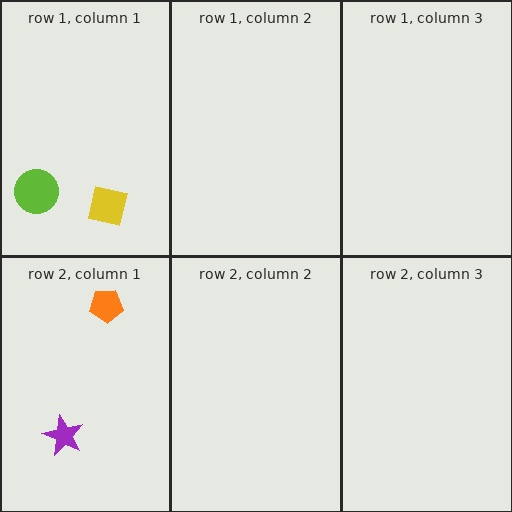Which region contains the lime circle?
The row 1, column 1 region.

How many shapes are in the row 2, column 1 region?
2.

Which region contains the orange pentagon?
The row 2, column 1 region.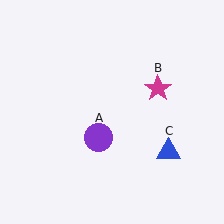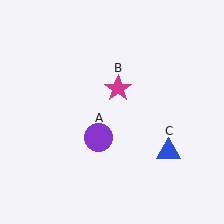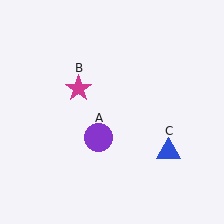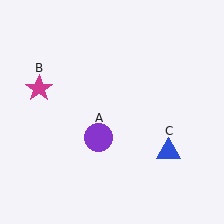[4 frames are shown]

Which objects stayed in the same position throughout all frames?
Purple circle (object A) and blue triangle (object C) remained stationary.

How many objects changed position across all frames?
1 object changed position: magenta star (object B).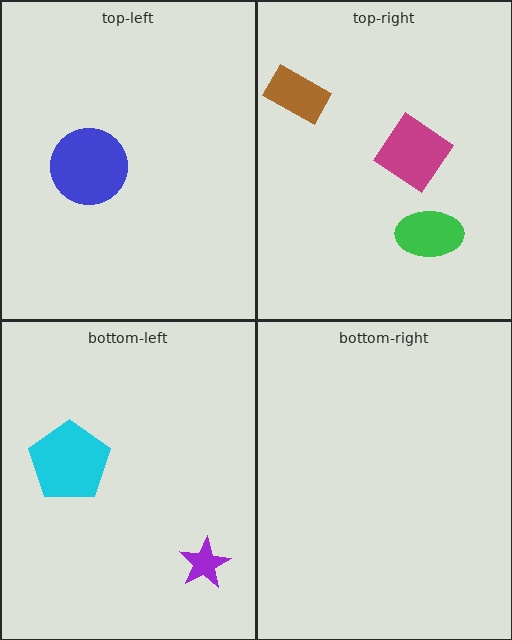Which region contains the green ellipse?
The top-right region.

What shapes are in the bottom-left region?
The cyan pentagon, the purple star.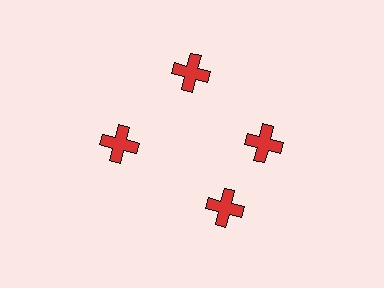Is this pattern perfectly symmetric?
No. The 4 red crosses are arranged in a ring, but one element near the 6 o'clock position is rotated out of alignment along the ring, breaking the 4-fold rotational symmetry.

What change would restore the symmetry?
The symmetry would be restored by rotating it back into even spacing with its neighbors so that all 4 crosses sit at equal angles and equal distance from the center.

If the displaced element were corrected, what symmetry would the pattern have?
It would have 4-fold rotational symmetry — the pattern would map onto itself every 90 degrees.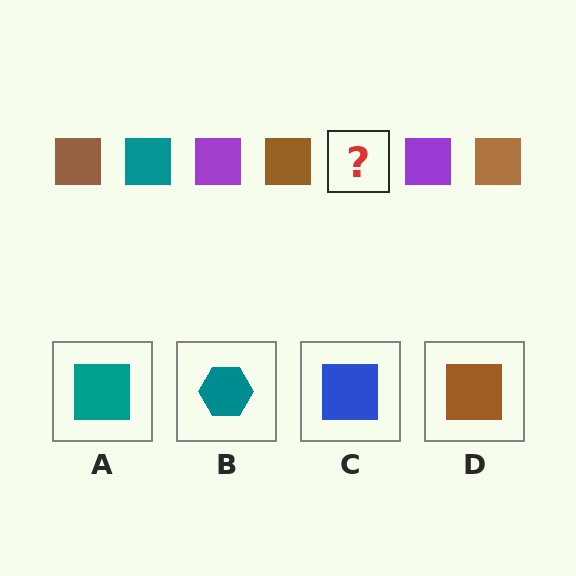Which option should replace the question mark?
Option A.